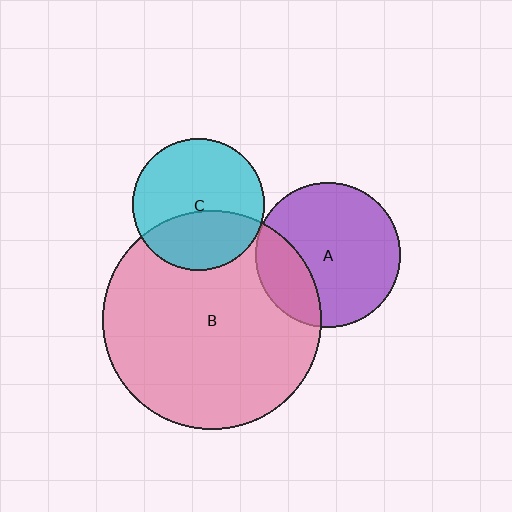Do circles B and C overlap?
Yes.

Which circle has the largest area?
Circle B (pink).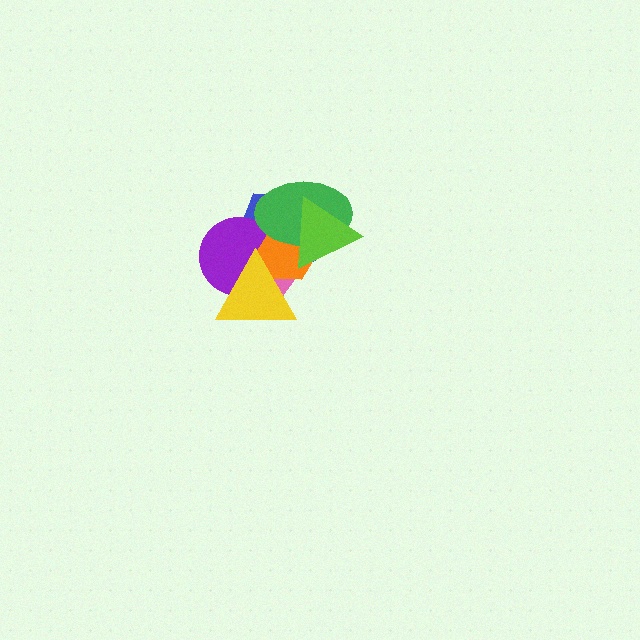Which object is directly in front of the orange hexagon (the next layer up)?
The yellow triangle is directly in front of the orange hexagon.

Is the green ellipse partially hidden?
Yes, it is partially covered by another shape.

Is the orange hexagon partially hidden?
Yes, it is partially covered by another shape.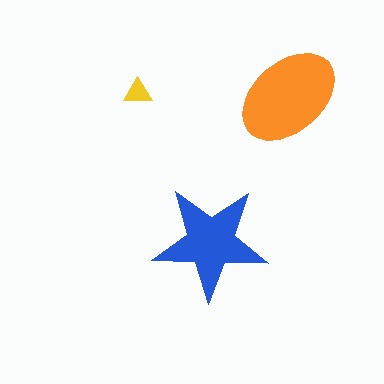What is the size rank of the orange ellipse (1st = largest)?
1st.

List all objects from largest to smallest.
The orange ellipse, the blue star, the yellow triangle.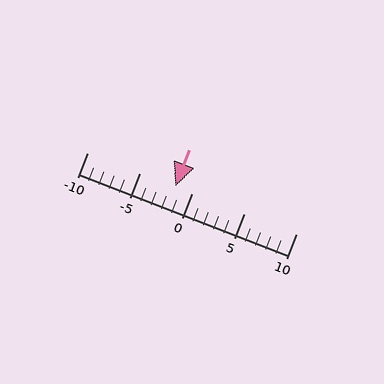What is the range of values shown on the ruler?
The ruler shows values from -10 to 10.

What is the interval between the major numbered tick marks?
The major tick marks are spaced 5 units apart.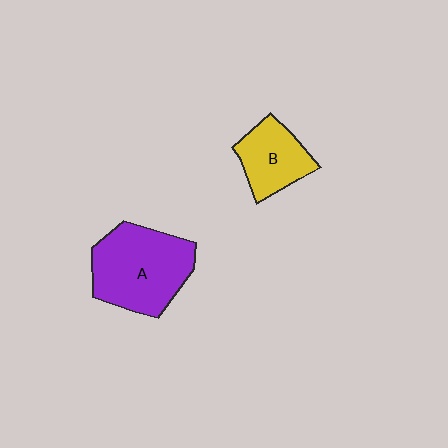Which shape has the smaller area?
Shape B (yellow).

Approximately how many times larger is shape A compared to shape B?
Approximately 1.7 times.